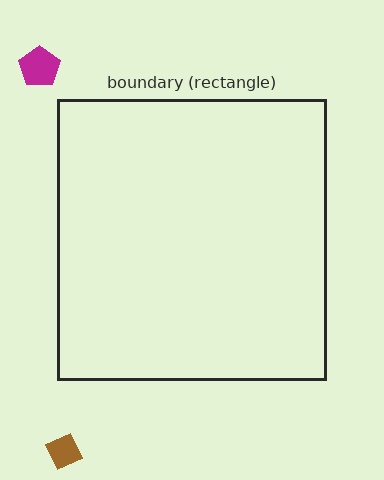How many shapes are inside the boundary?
0 inside, 2 outside.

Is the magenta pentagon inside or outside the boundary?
Outside.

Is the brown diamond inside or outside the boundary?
Outside.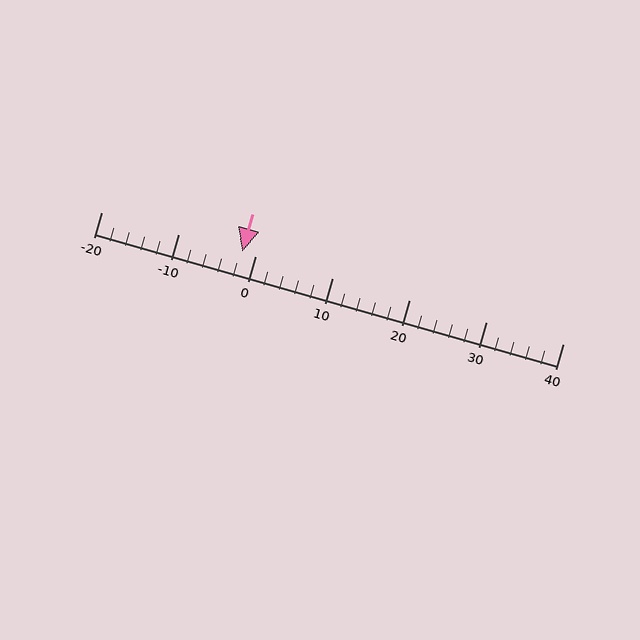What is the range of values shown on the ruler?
The ruler shows values from -20 to 40.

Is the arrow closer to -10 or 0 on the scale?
The arrow is closer to 0.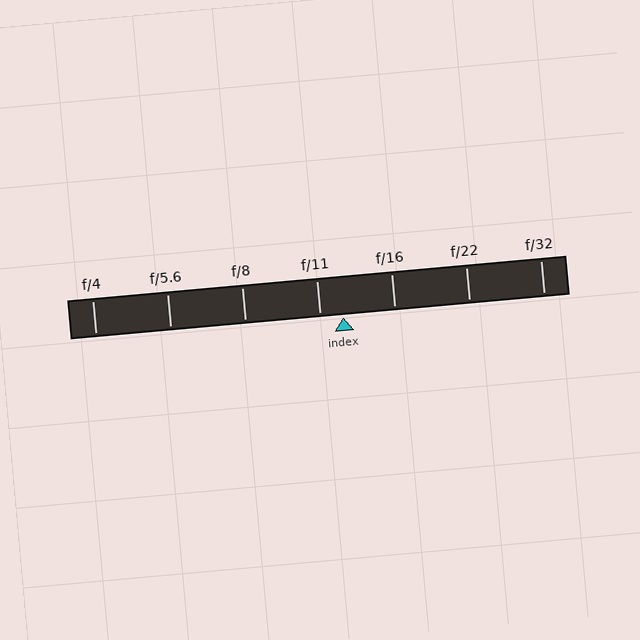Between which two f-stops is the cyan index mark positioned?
The index mark is between f/11 and f/16.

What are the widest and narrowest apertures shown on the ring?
The widest aperture shown is f/4 and the narrowest is f/32.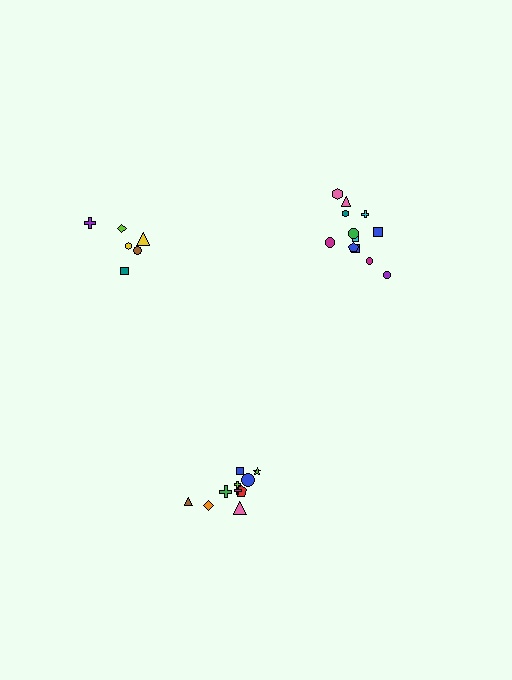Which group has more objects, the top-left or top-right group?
The top-right group.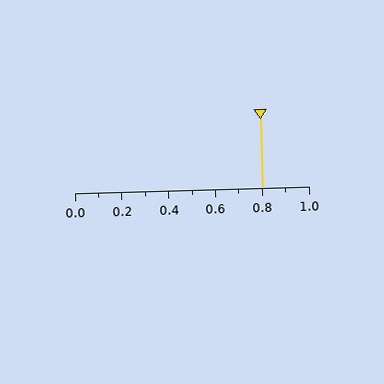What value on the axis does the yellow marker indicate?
The marker indicates approximately 0.8.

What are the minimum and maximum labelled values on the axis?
The axis runs from 0.0 to 1.0.